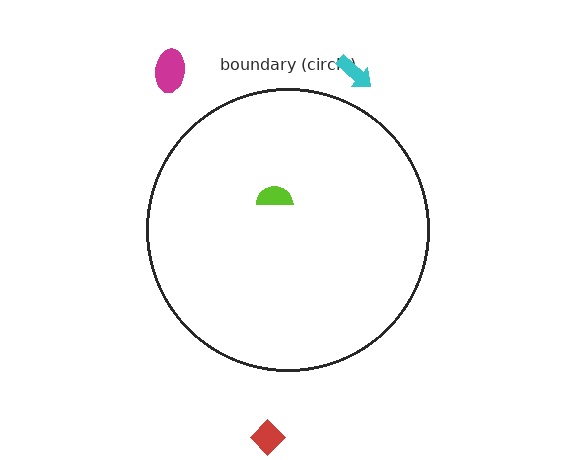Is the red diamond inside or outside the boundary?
Outside.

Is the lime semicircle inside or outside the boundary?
Inside.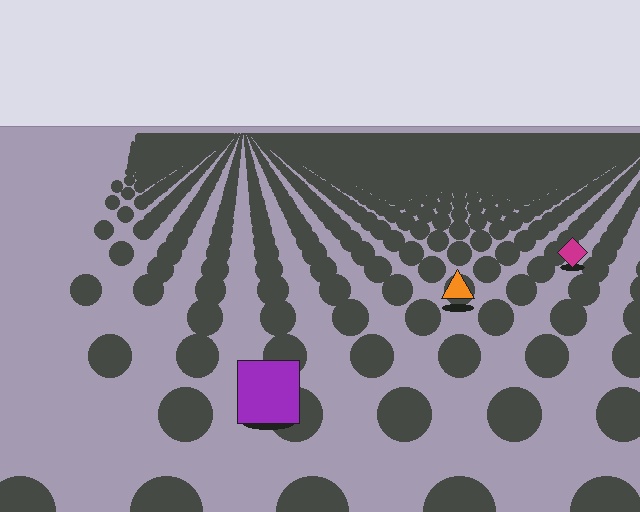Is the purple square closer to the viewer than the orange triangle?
Yes. The purple square is closer — you can tell from the texture gradient: the ground texture is coarser near it.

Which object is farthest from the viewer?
The magenta diamond is farthest from the viewer. It appears smaller and the ground texture around it is denser.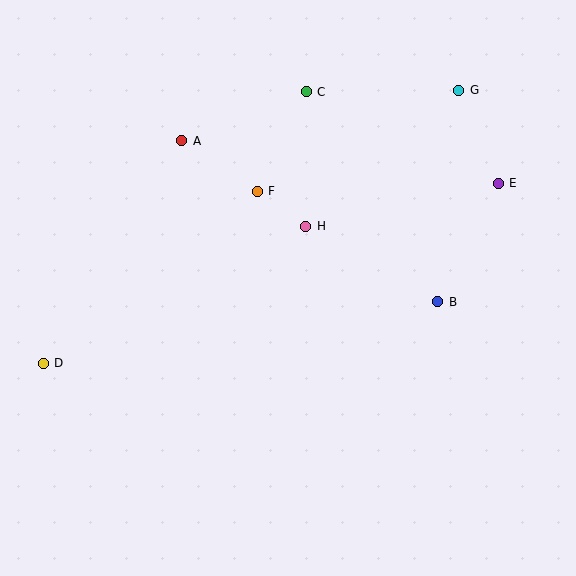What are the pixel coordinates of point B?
Point B is at (438, 302).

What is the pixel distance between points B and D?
The distance between B and D is 399 pixels.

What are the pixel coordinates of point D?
Point D is at (43, 363).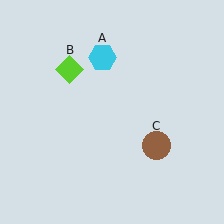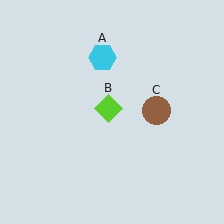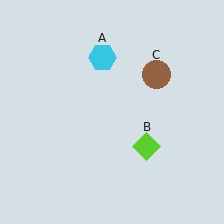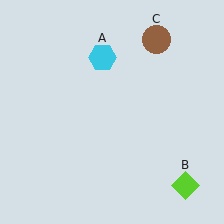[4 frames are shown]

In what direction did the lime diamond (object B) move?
The lime diamond (object B) moved down and to the right.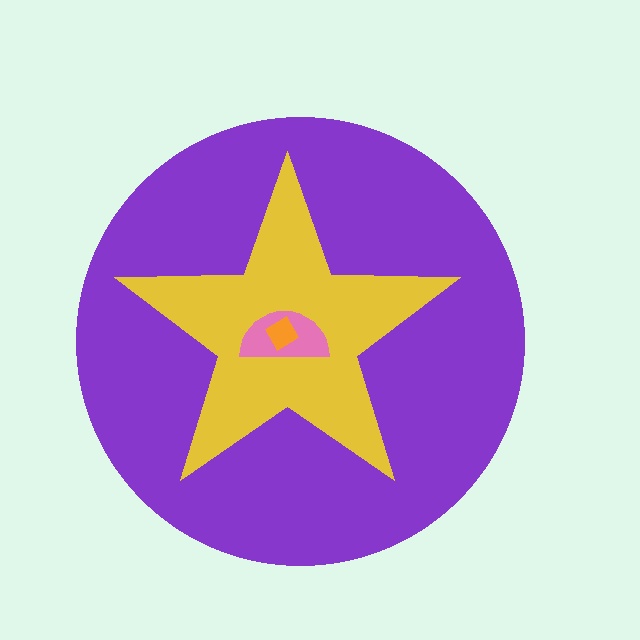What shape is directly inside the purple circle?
The yellow star.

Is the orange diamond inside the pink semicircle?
Yes.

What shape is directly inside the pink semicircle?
The orange diamond.